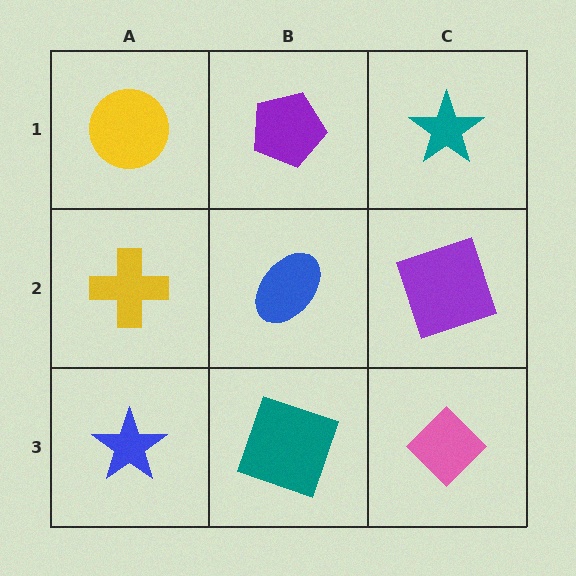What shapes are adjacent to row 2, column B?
A purple pentagon (row 1, column B), a teal square (row 3, column B), a yellow cross (row 2, column A), a purple square (row 2, column C).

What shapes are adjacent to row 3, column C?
A purple square (row 2, column C), a teal square (row 3, column B).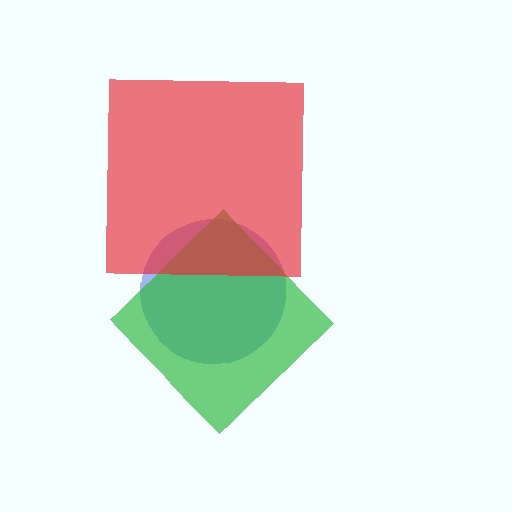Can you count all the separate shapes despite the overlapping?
Yes, there are 3 separate shapes.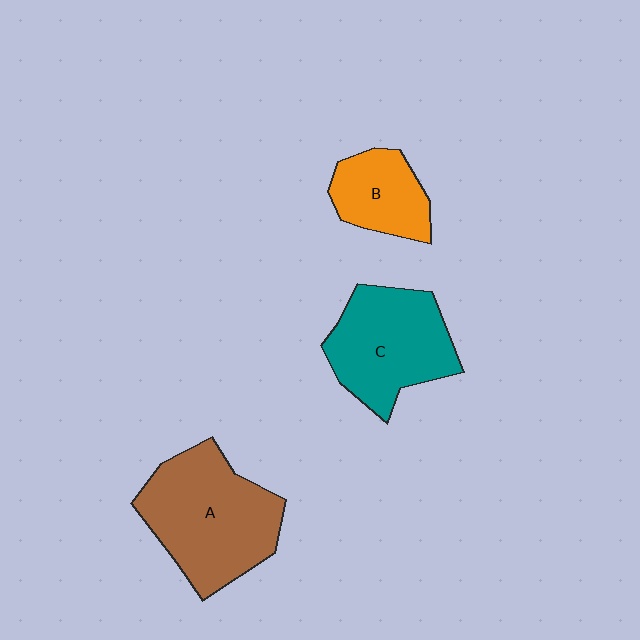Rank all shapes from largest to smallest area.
From largest to smallest: A (brown), C (teal), B (orange).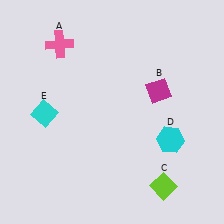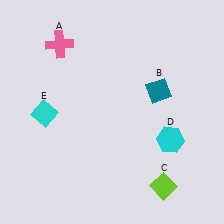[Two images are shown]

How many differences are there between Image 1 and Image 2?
There is 1 difference between the two images.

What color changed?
The diamond (B) changed from magenta in Image 1 to teal in Image 2.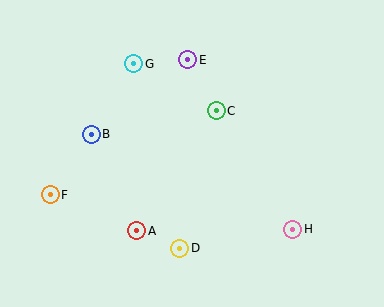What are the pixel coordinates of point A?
Point A is at (137, 231).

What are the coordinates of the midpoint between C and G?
The midpoint between C and G is at (175, 87).